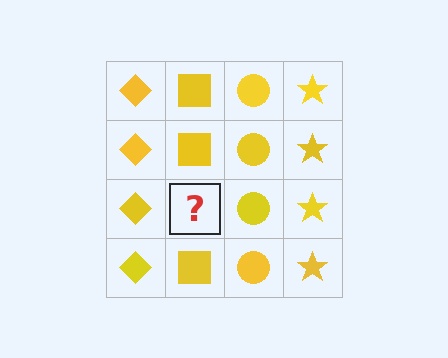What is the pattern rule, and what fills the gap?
The rule is that each column has a consistent shape. The gap should be filled with a yellow square.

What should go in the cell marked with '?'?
The missing cell should contain a yellow square.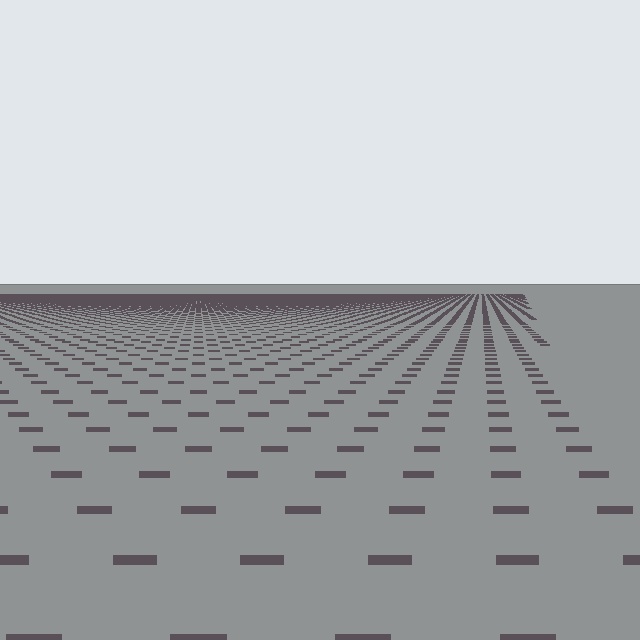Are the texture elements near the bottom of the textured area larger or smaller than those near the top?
Larger. Near the bottom, elements are closer to the viewer and appear at a bigger on-screen size.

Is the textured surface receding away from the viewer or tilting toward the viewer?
The surface is receding away from the viewer. Texture elements get smaller and denser toward the top.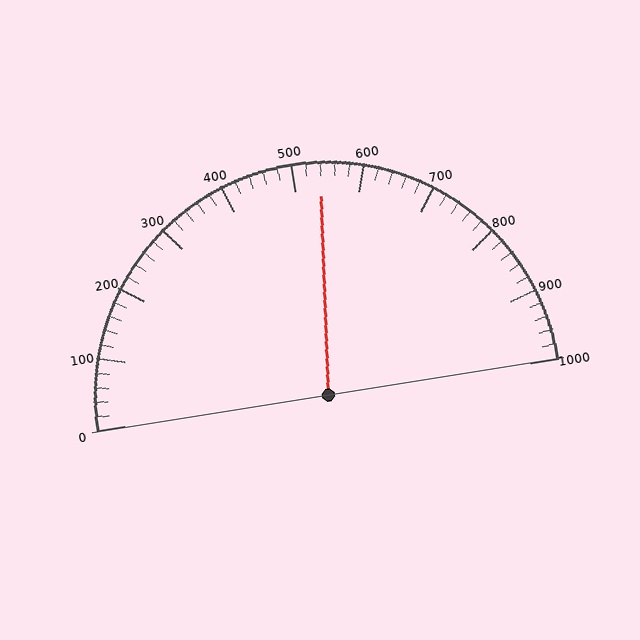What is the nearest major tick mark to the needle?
The nearest major tick mark is 500.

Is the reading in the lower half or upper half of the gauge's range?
The reading is in the upper half of the range (0 to 1000).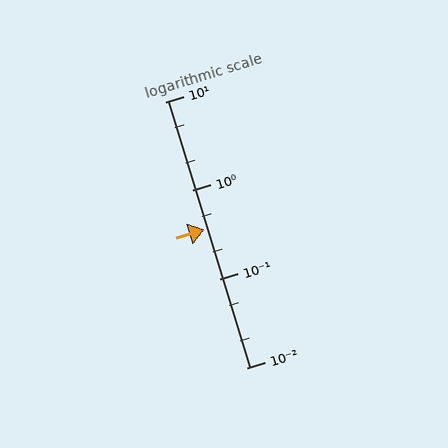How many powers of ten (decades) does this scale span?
The scale spans 3 decades, from 0.01 to 10.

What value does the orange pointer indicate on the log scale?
The pointer indicates approximately 0.36.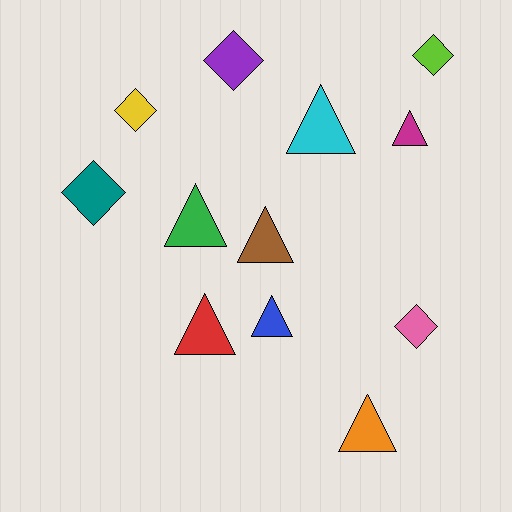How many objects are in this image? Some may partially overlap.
There are 12 objects.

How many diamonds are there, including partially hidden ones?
There are 5 diamonds.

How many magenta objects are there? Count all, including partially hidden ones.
There is 1 magenta object.